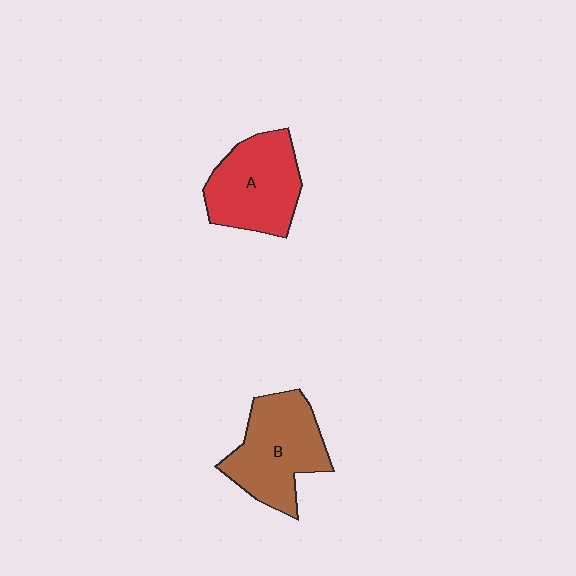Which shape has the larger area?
Shape B (brown).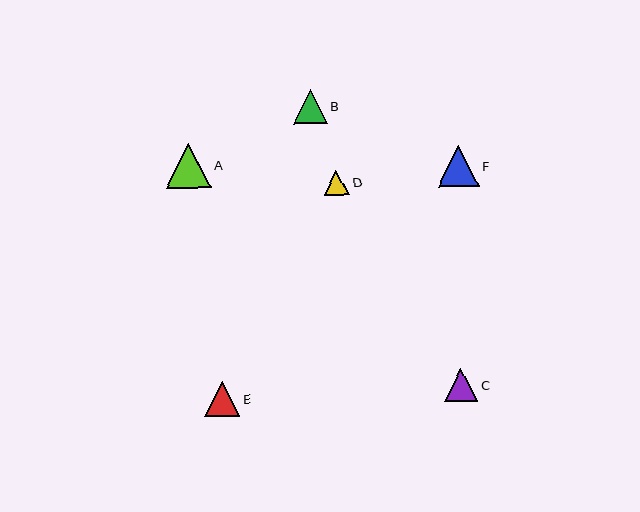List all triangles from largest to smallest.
From largest to smallest: A, F, E, B, C, D.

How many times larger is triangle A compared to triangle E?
Triangle A is approximately 1.3 times the size of triangle E.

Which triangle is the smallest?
Triangle D is the smallest with a size of approximately 26 pixels.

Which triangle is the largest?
Triangle A is the largest with a size of approximately 45 pixels.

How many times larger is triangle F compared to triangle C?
Triangle F is approximately 1.2 times the size of triangle C.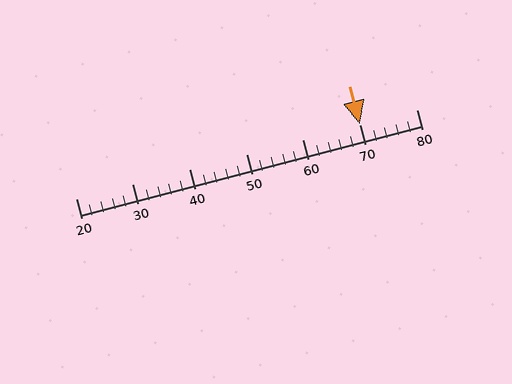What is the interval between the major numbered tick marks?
The major tick marks are spaced 10 units apart.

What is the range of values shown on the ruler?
The ruler shows values from 20 to 80.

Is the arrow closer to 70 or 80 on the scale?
The arrow is closer to 70.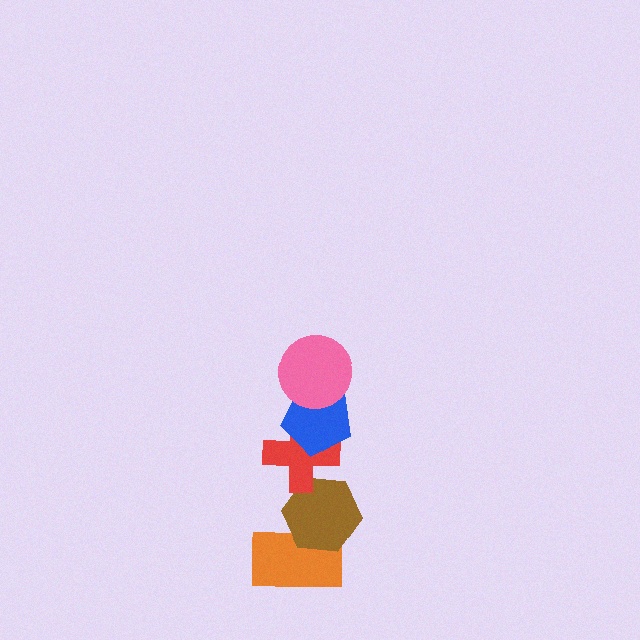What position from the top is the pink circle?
The pink circle is 1st from the top.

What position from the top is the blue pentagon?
The blue pentagon is 2nd from the top.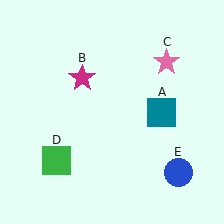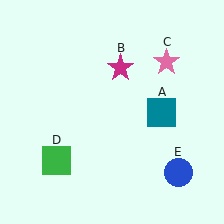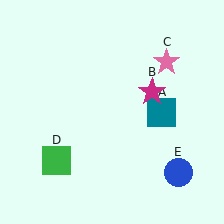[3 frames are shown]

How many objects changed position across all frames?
1 object changed position: magenta star (object B).